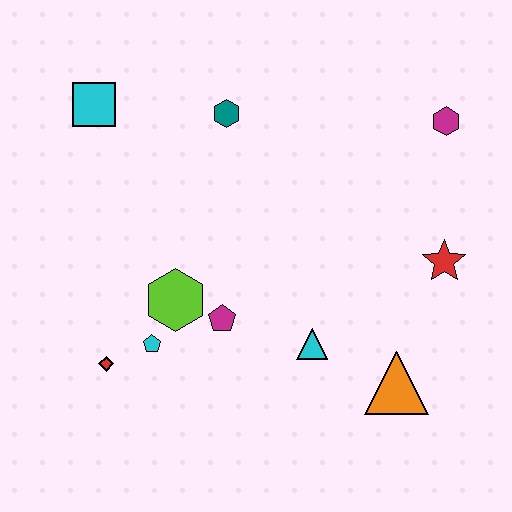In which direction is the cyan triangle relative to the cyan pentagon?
The cyan triangle is to the right of the cyan pentagon.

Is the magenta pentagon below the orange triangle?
No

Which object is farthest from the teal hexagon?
The orange triangle is farthest from the teal hexagon.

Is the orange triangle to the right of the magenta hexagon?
No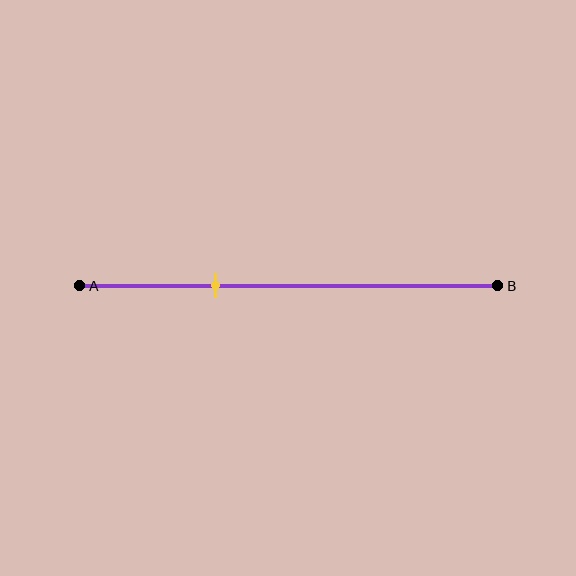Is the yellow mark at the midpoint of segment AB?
No, the mark is at about 30% from A, not at the 50% midpoint.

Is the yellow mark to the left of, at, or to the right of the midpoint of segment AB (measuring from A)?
The yellow mark is to the left of the midpoint of segment AB.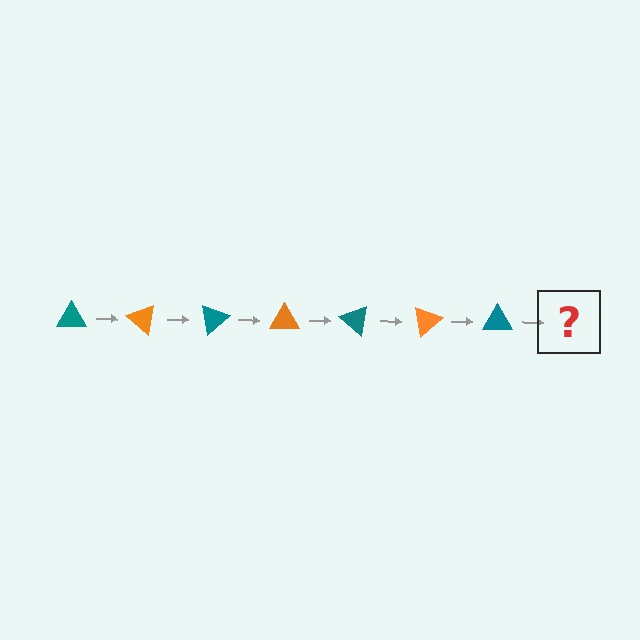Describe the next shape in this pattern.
It should be an orange triangle, rotated 280 degrees from the start.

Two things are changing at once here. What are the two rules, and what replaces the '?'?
The two rules are that it rotates 40 degrees each step and the color cycles through teal and orange. The '?' should be an orange triangle, rotated 280 degrees from the start.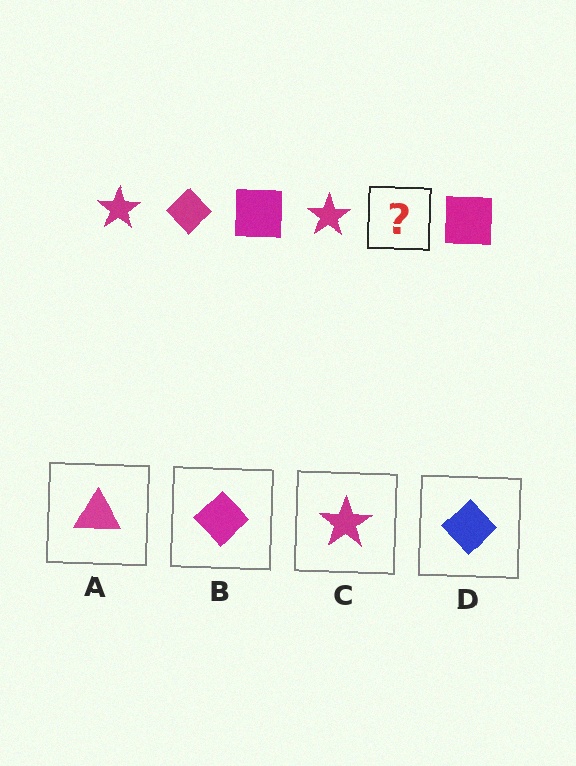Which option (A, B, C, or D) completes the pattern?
B.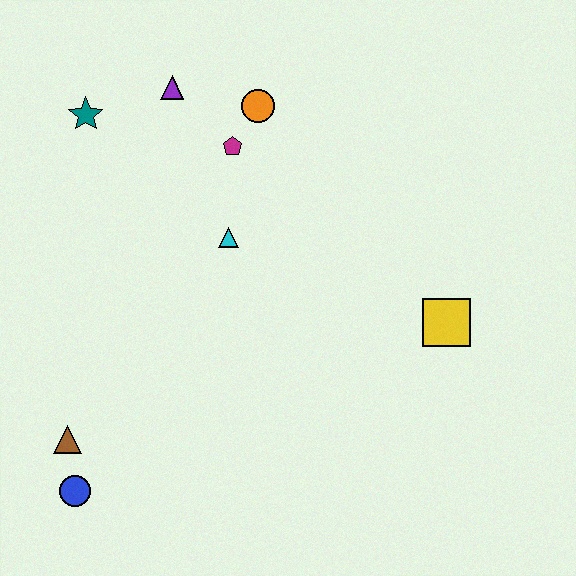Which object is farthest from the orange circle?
The blue circle is farthest from the orange circle.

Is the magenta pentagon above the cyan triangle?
Yes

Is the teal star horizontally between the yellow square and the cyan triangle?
No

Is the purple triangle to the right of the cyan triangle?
No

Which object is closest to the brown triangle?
The blue circle is closest to the brown triangle.